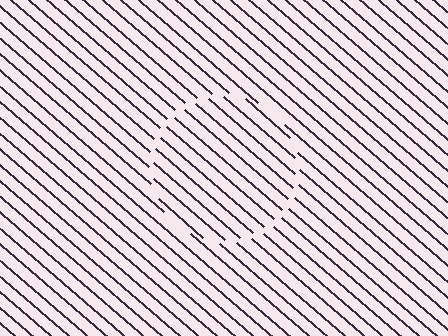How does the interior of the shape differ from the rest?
The interior of the shape contains the same grating, shifted by half a period — the contour is defined by the phase discontinuity where line-ends from the inner and outer gratings abut.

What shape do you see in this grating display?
An illusory circle. The interior of the shape contains the same grating, shifted by half a period — the contour is defined by the phase discontinuity where line-ends from the inner and outer gratings abut.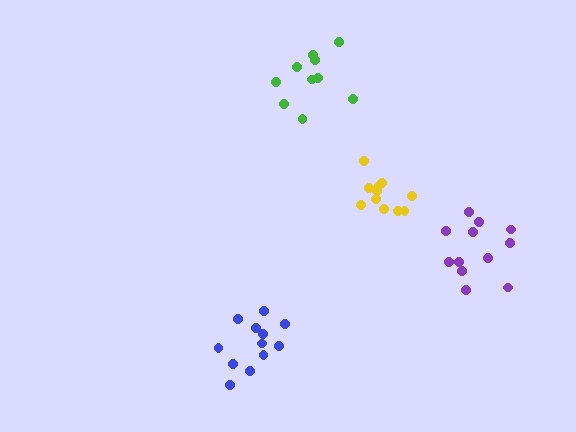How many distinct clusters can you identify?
There are 4 distinct clusters.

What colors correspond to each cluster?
The clusters are colored: blue, green, purple, yellow.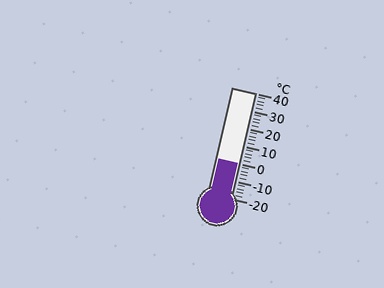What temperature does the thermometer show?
The thermometer shows approximately 0°C.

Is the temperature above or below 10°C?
The temperature is below 10°C.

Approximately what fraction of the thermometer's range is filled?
The thermometer is filled to approximately 35% of its range.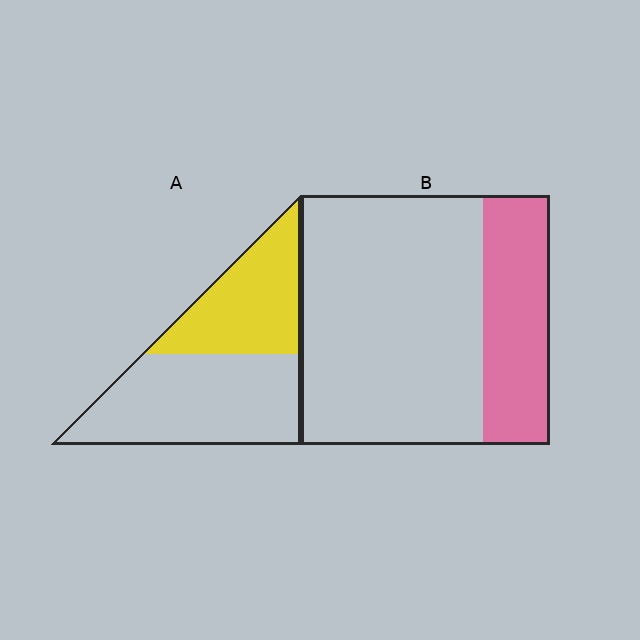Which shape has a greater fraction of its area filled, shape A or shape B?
Shape A.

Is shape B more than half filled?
No.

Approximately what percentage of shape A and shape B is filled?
A is approximately 40% and B is approximately 25%.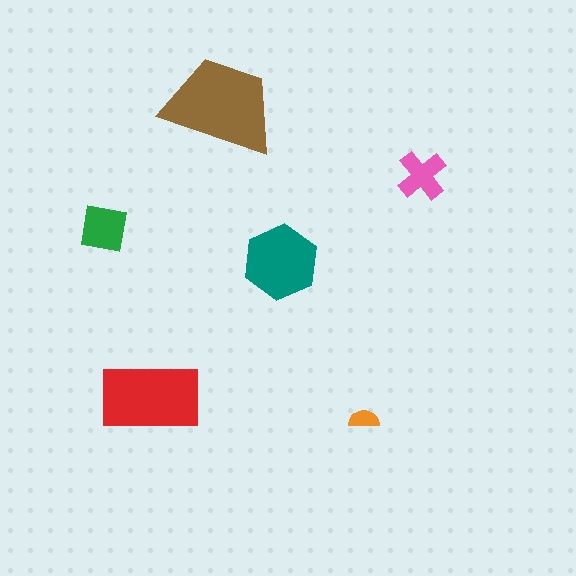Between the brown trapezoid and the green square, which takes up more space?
The brown trapezoid.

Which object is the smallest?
The orange semicircle.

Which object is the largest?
The brown trapezoid.